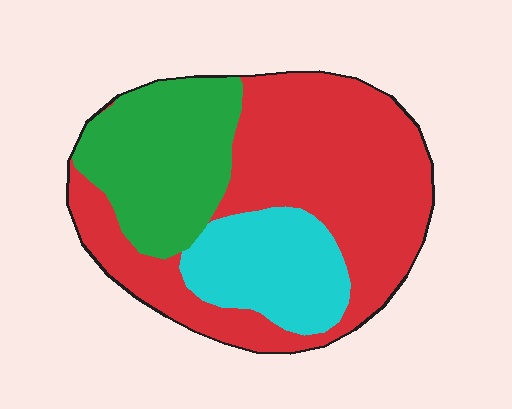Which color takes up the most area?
Red, at roughly 55%.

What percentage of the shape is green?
Green covers 26% of the shape.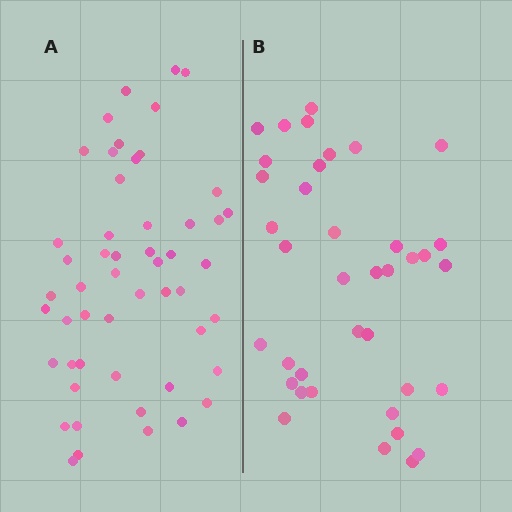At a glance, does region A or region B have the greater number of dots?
Region A (the left region) has more dots.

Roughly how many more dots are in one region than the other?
Region A has approximately 15 more dots than region B.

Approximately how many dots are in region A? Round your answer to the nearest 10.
About 50 dots. (The exact count is 52, which rounds to 50.)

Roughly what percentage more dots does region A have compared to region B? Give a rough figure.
About 35% more.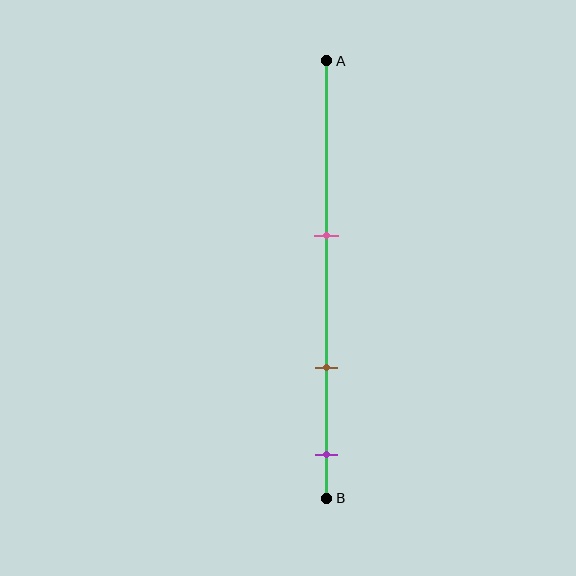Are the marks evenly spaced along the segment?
Yes, the marks are approximately evenly spaced.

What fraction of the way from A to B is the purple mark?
The purple mark is approximately 90% (0.9) of the way from A to B.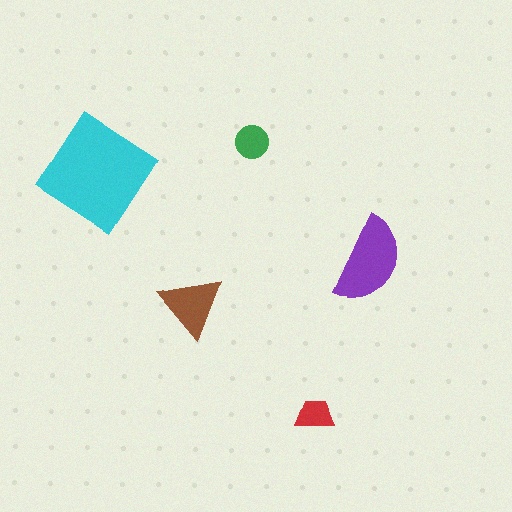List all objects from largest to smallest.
The cyan diamond, the purple semicircle, the brown triangle, the green circle, the red trapezoid.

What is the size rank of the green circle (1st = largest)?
4th.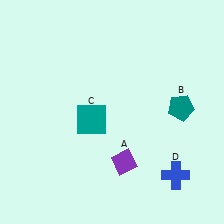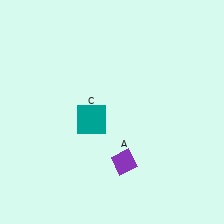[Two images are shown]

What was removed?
The teal pentagon (B), the blue cross (D) were removed in Image 2.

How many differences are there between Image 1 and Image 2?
There are 2 differences between the two images.